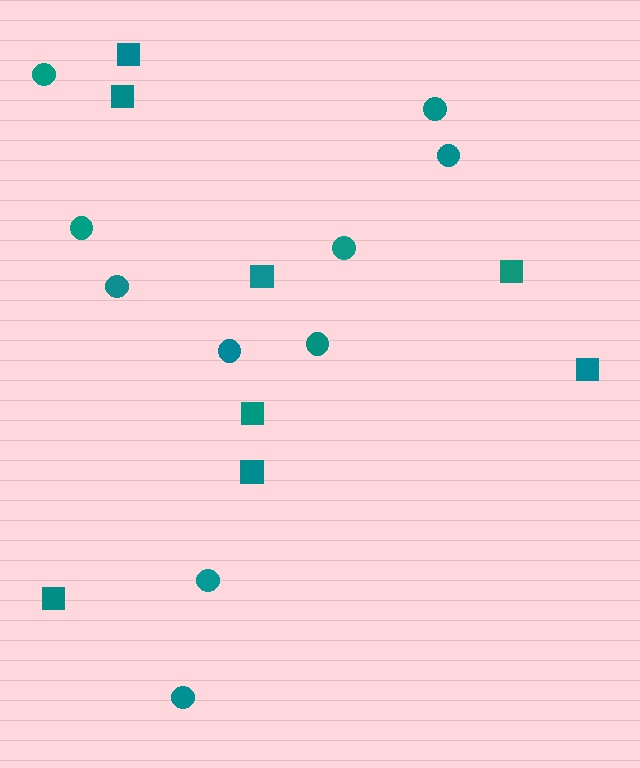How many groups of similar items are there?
There are 2 groups: one group of circles (10) and one group of squares (8).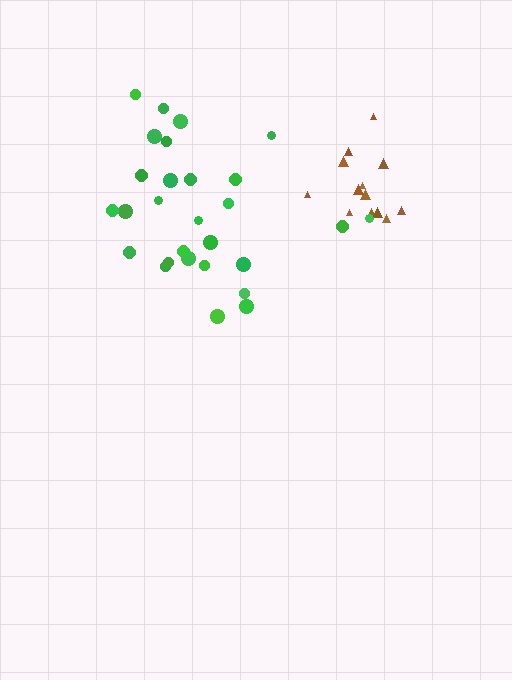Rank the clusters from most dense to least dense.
brown, green.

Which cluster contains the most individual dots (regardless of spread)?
Green (28).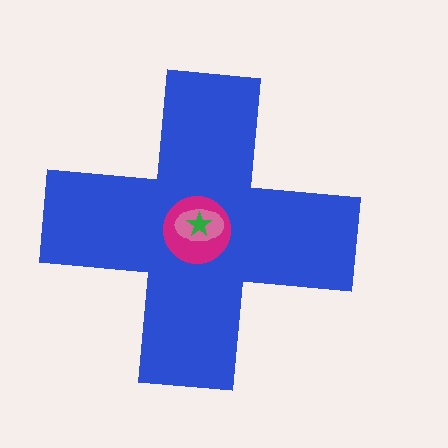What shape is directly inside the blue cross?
The magenta circle.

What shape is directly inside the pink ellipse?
The green star.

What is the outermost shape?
The blue cross.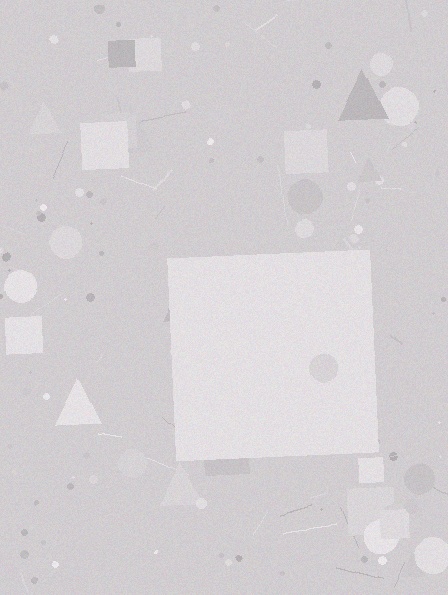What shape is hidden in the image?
A square is hidden in the image.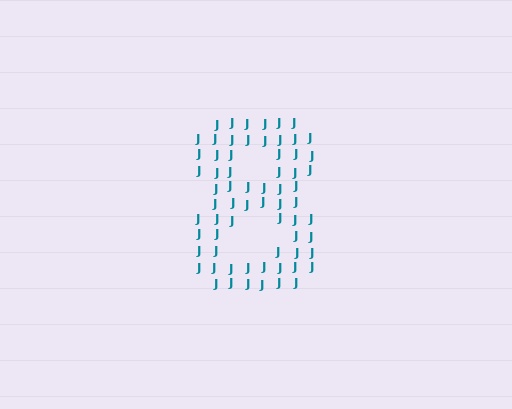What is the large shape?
The large shape is the digit 8.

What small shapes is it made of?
It is made of small letter J's.